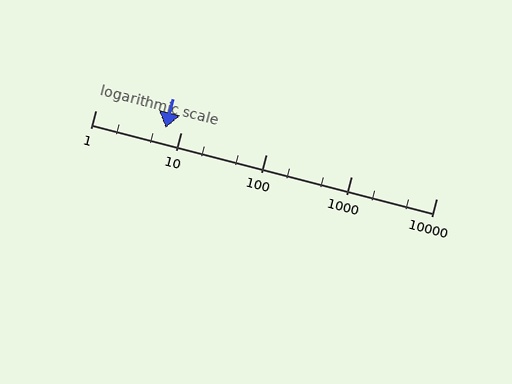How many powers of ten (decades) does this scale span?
The scale spans 4 decades, from 1 to 10000.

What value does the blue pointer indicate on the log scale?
The pointer indicates approximately 6.7.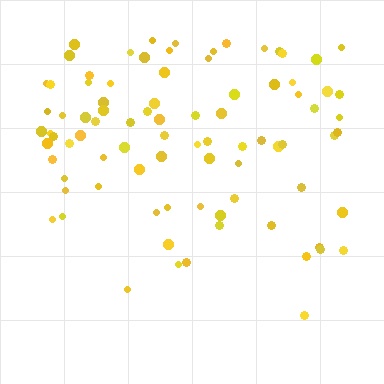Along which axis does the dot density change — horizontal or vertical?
Vertical.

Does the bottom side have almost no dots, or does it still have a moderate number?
Still a moderate number, just noticeably fewer than the top.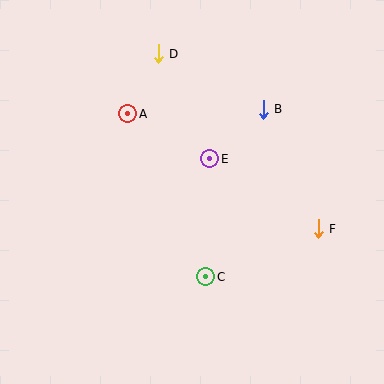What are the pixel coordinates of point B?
Point B is at (263, 109).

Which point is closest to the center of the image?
Point E at (210, 159) is closest to the center.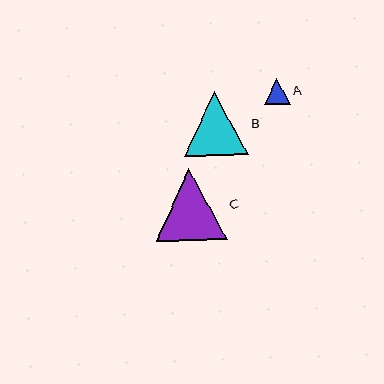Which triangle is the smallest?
Triangle A is the smallest with a size of approximately 26 pixels.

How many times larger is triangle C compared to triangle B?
Triangle C is approximately 1.1 times the size of triangle B.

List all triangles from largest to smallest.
From largest to smallest: C, B, A.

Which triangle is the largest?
Triangle C is the largest with a size of approximately 72 pixels.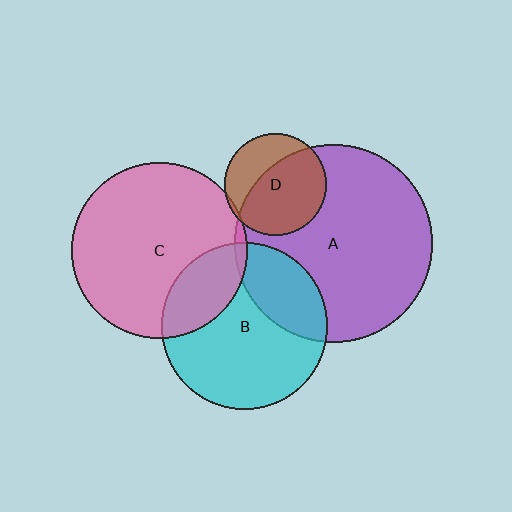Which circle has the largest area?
Circle A (purple).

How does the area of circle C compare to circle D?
Approximately 2.9 times.